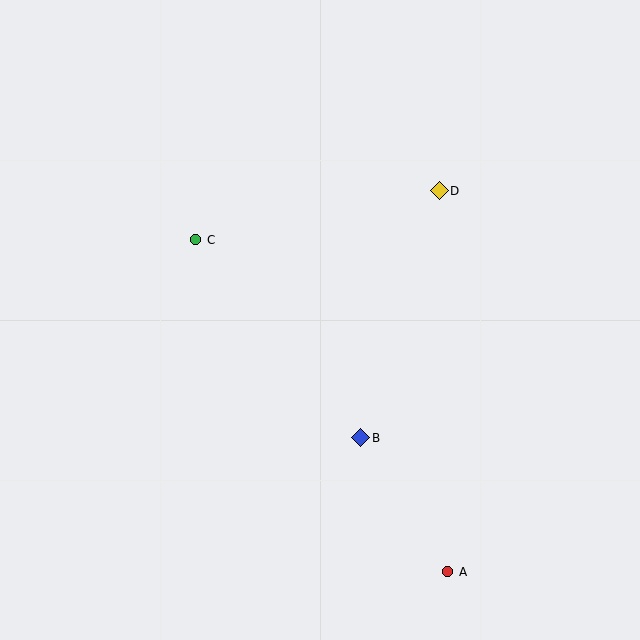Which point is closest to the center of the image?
Point B at (360, 438) is closest to the center.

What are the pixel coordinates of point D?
Point D is at (439, 191).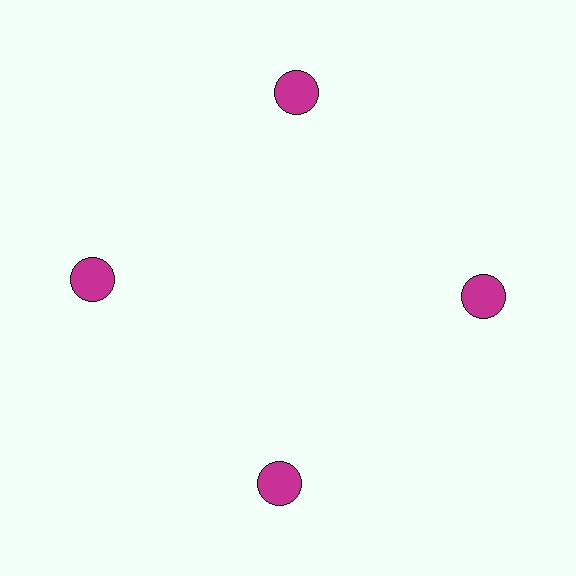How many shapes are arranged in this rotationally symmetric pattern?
There are 4 shapes, arranged in 4 groups of 1.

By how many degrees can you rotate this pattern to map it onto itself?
The pattern maps onto itself every 90 degrees of rotation.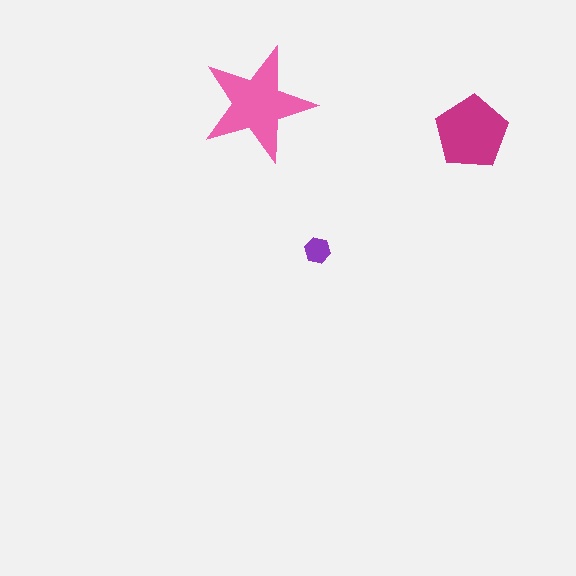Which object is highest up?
The pink star is topmost.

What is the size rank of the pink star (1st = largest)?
1st.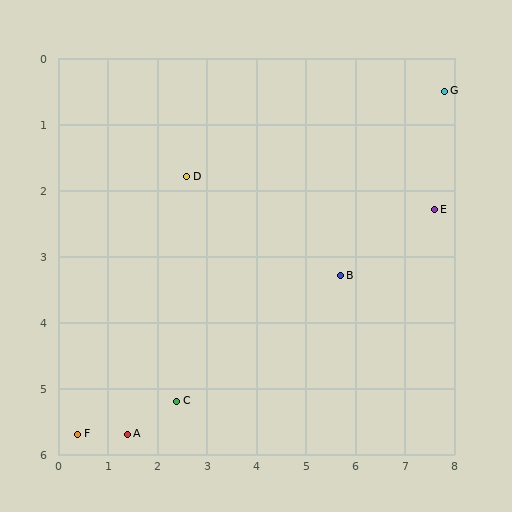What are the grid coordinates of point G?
Point G is at approximately (7.8, 0.5).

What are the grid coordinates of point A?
Point A is at approximately (1.4, 5.7).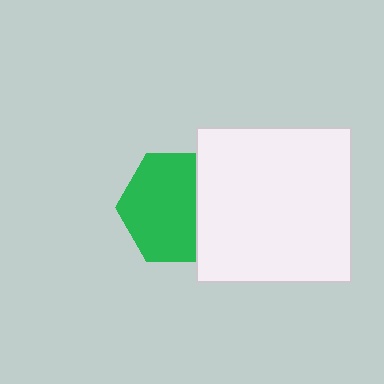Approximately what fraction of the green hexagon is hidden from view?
Roughly 31% of the green hexagon is hidden behind the white square.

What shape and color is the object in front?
The object in front is a white square.